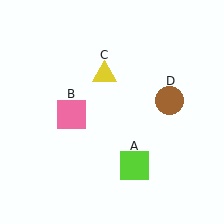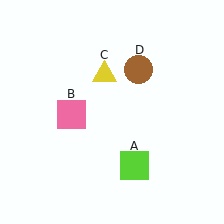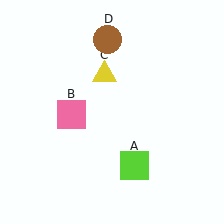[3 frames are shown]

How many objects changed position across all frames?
1 object changed position: brown circle (object D).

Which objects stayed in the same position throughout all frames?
Lime square (object A) and pink square (object B) and yellow triangle (object C) remained stationary.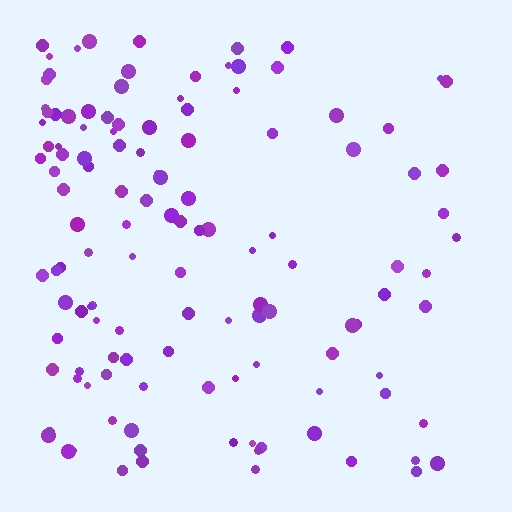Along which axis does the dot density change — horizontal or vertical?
Horizontal.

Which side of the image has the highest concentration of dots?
The left.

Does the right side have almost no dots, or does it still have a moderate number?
Still a moderate number, just noticeably fewer than the left.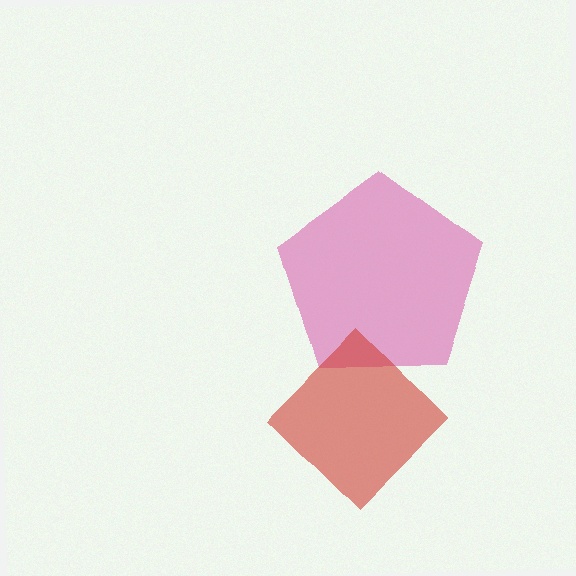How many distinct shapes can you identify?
There are 2 distinct shapes: a pink pentagon, a red diamond.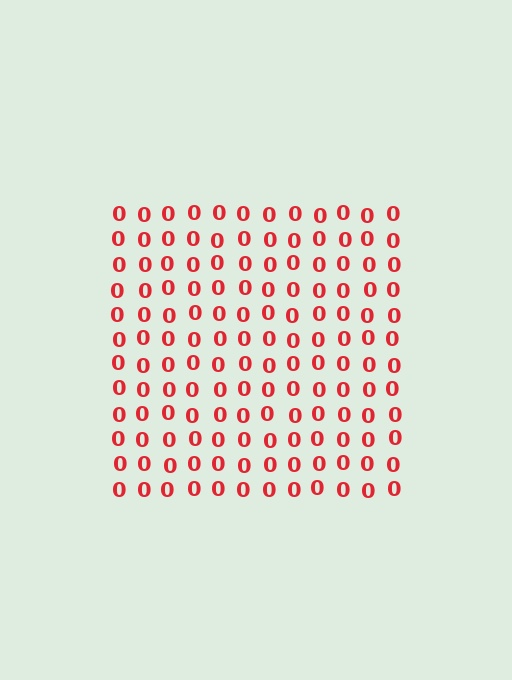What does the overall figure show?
The overall figure shows a square.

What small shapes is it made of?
It is made of small digit 0's.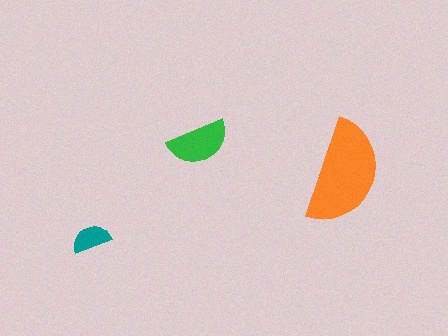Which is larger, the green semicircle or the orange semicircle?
The orange one.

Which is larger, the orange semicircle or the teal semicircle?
The orange one.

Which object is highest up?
The green semicircle is topmost.